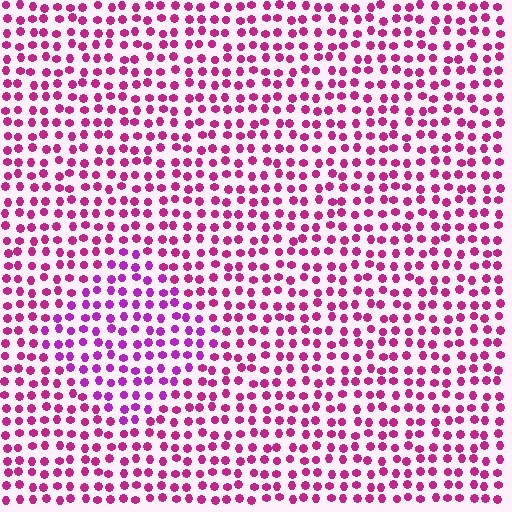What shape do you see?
I see a diamond.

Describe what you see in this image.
The image is filled with small magenta elements in a uniform arrangement. A diamond-shaped region is visible where the elements are tinted to a slightly different hue, forming a subtle color boundary.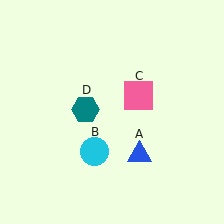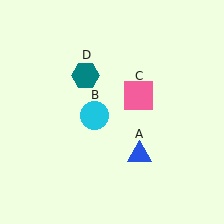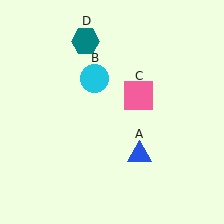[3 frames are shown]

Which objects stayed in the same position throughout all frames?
Blue triangle (object A) and pink square (object C) remained stationary.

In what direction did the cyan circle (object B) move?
The cyan circle (object B) moved up.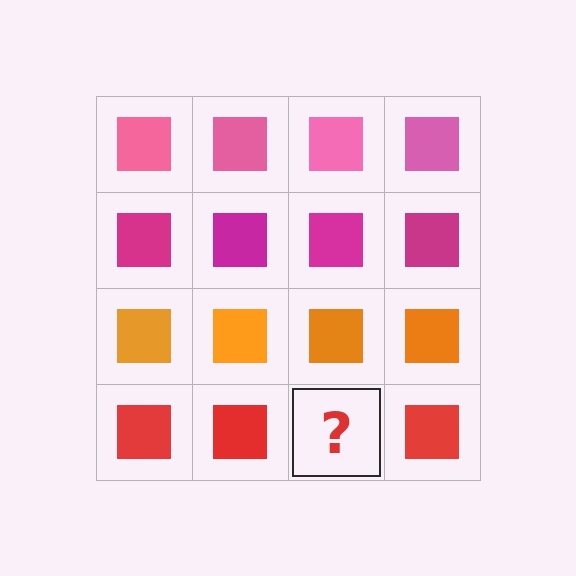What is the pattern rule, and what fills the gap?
The rule is that each row has a consistent color. The gap should be filled with a red square.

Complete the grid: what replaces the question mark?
The question mark should be replaced with a red square.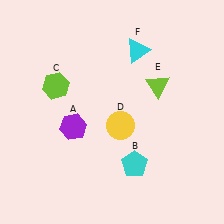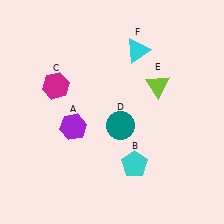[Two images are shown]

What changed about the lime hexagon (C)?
In Image 1, C is lime. In Image 2, it changed to magenta.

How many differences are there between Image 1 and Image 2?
There are 2 differences between the two images.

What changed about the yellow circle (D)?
In Image 1, D is yellow. In Image 2, it changed to teal.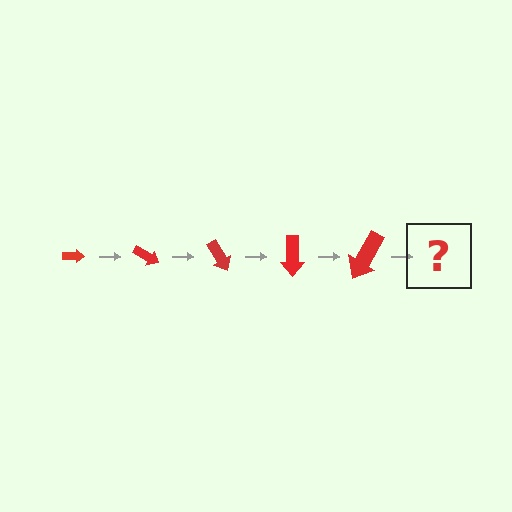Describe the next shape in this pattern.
It should be an arrow, larger than the previous one and rotated 150 degrees from the start.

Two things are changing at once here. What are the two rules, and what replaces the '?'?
The two rules are that the arrow grows larger each step and it rotates 30 degrees each step. The '?' should be an arrow, larger than the previous one and rotated 150 degrees from the start.